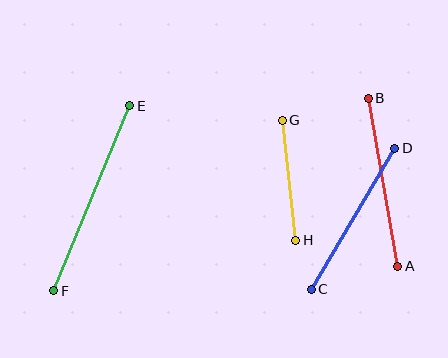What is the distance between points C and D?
The distance is approximately 164 pixels.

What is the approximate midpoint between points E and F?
The midpoint is at approximately (92, 198) pixels.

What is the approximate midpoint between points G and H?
The midpoint is at approximately (289, 180) pixels.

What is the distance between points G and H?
The distance is approximately 121 pixels.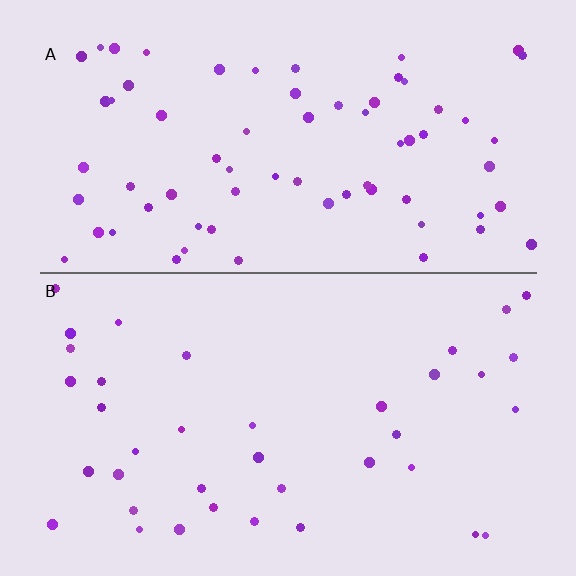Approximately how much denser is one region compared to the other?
Approximately 1.8× — region A over region B.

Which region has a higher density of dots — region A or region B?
A (the top).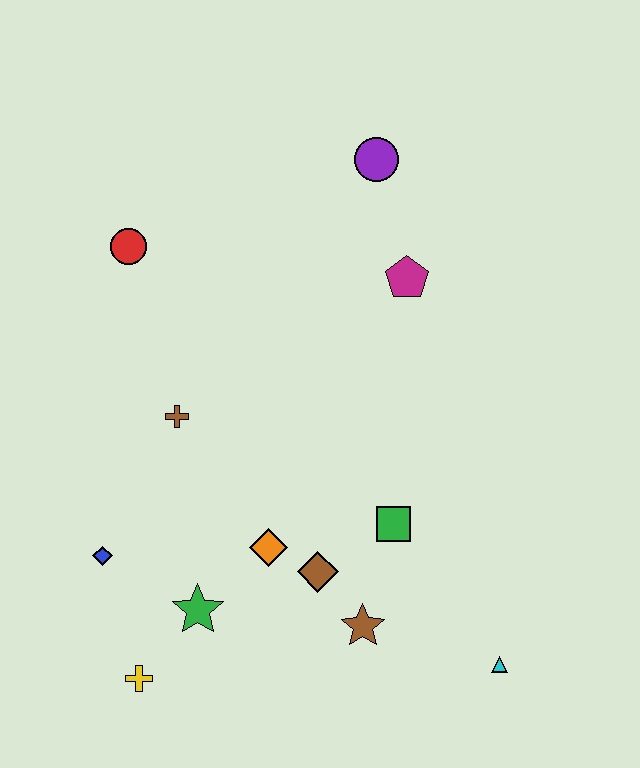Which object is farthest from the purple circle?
The yellow cross is farthest from the purple circle.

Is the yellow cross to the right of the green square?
No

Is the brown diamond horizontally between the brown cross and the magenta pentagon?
Yes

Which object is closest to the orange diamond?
The brown diamond is closest to the orange diamond.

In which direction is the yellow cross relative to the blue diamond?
The yellow cross is below the blue diamond.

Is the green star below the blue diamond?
Yes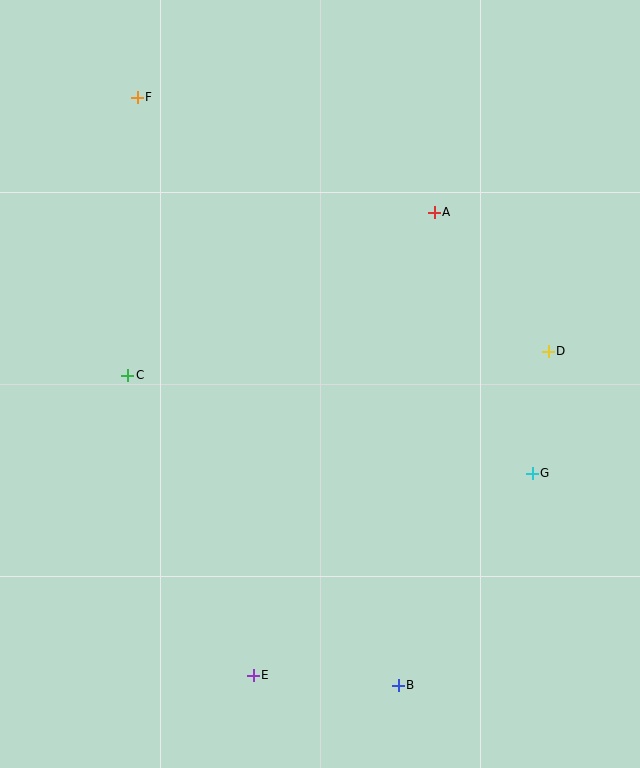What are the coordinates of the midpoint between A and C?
The midpoint between A and C is at (281, 294).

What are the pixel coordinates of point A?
Point A is at (434, 212).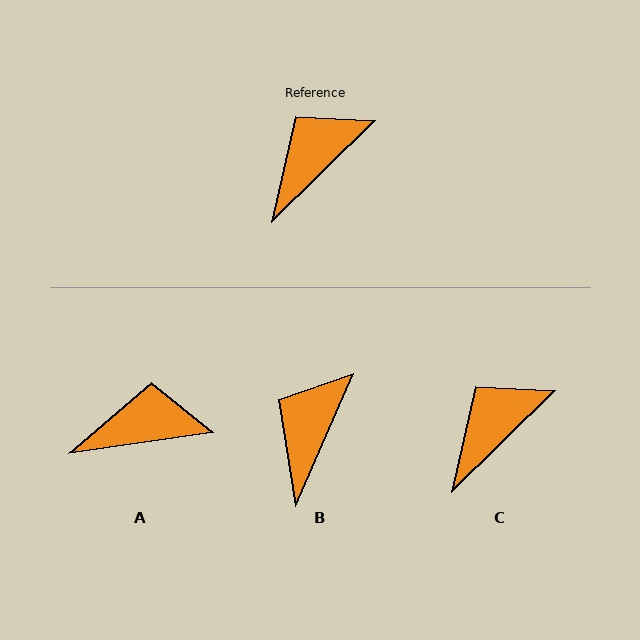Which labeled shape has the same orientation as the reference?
C.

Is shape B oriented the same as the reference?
No, it is off by about 22 degrees.